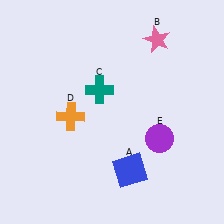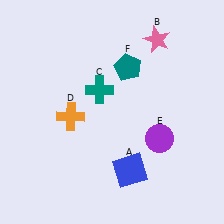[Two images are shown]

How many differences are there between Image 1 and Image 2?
There is 1 difference between the two images.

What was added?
A teal pentagon (F) was added in Image 2.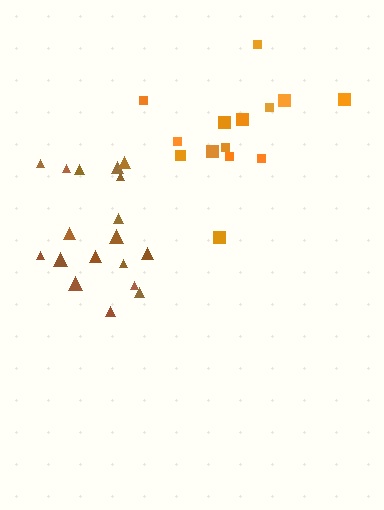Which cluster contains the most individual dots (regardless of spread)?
Brown (18).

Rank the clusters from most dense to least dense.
brown, orange.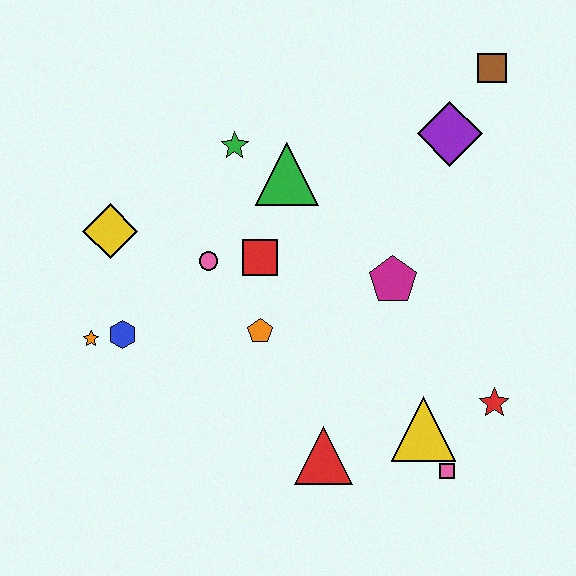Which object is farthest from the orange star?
The brown square is farthest from the orange star.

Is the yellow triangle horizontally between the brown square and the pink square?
No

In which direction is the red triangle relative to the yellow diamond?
The red triangle is below the yellow diamond.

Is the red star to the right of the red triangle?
Yes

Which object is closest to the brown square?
The purple diamond is closest to the brown square.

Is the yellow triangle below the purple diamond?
Yes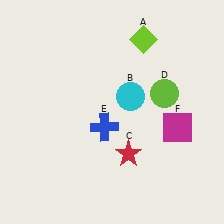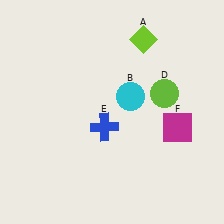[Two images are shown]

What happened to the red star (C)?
The red star (C) was removed in Image 2. It was in the bottom-right area of Image 1.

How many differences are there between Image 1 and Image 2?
There is 1 difference between the two images.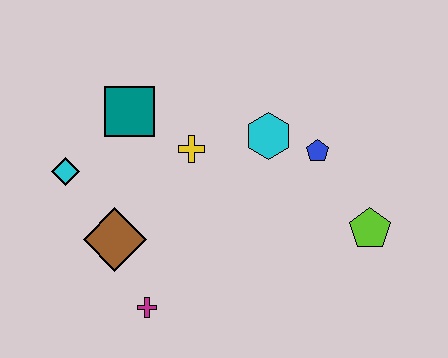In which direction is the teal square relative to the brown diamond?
The teal square is above the brown diamond.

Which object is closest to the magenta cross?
The brown diamond is closest to the magenta cross.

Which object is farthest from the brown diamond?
The lime pentagon is farthest from the brown diamond.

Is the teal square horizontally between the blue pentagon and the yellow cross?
No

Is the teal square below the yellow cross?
No